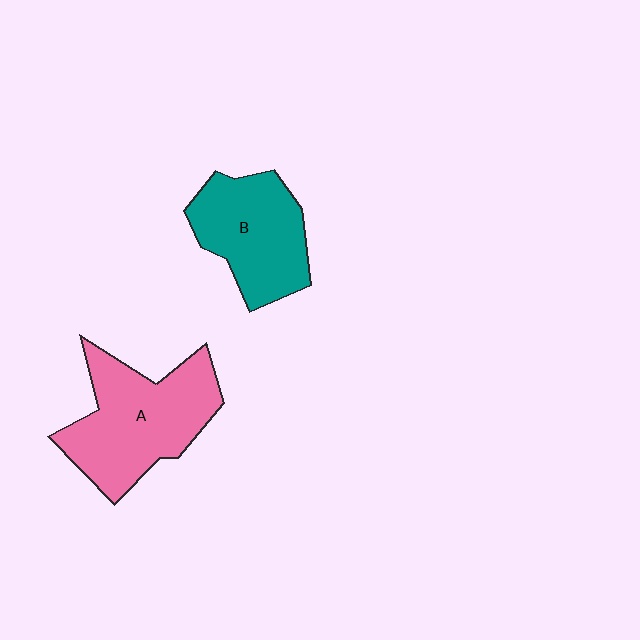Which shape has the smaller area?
Shape B (teal).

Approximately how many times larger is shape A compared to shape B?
Approximately 1.3 times.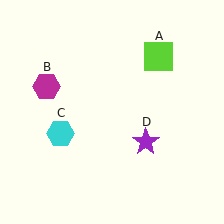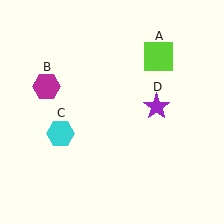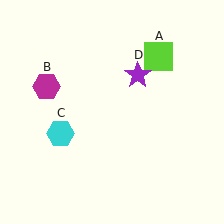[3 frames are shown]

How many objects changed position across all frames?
1 object changed position: purple star (object D).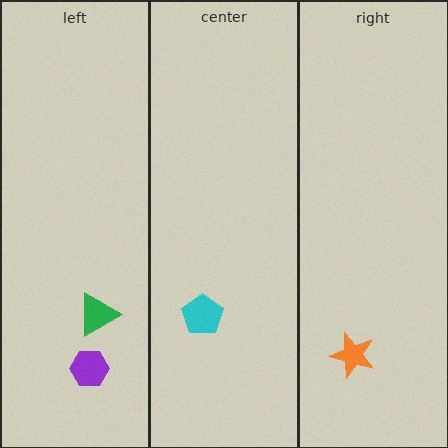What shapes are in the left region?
The purple hexagon, the green triangle.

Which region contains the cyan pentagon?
The center region.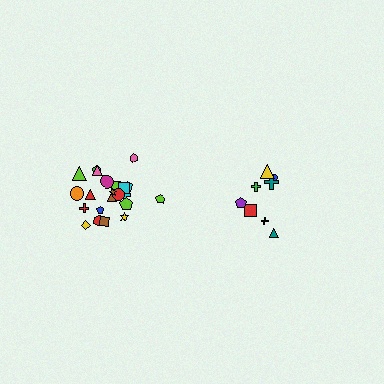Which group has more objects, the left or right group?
The left group.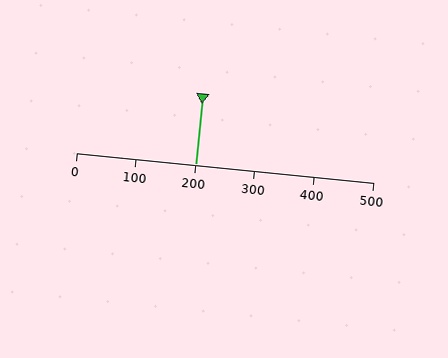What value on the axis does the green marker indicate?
The marker indicates approximately 200.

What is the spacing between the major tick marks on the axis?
The major ticks are spaced 100 apart.